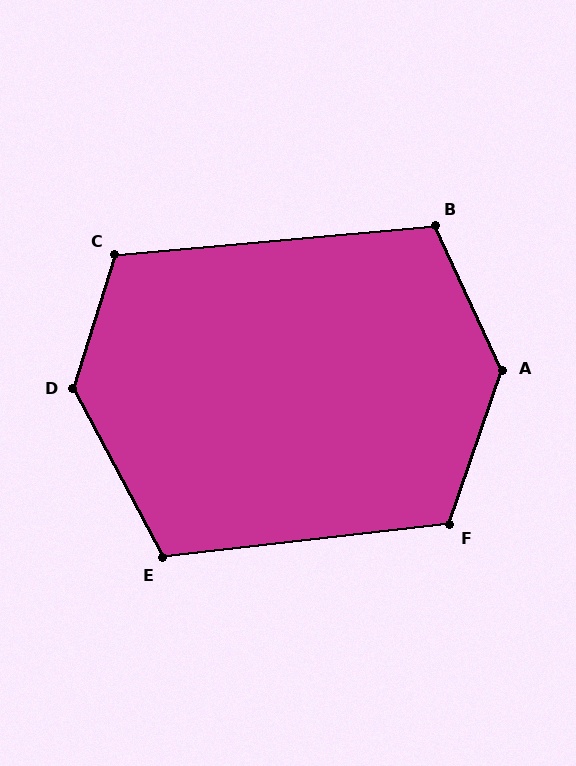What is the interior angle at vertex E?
Approximately 111 degrees (obtuse).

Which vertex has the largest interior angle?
A, at approximately 136 degrees.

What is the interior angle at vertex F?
Approximately 115 degrees (obtuse).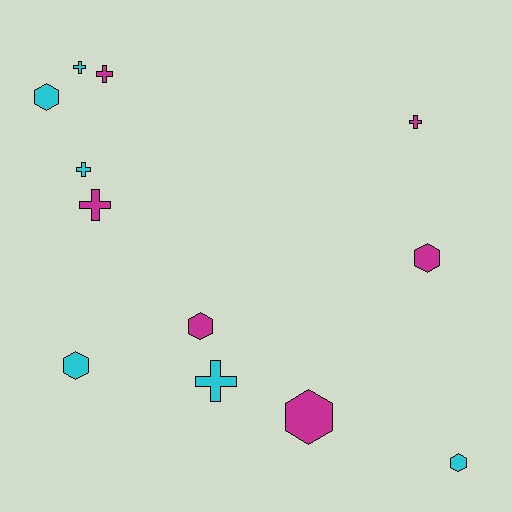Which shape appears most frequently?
Cross, with 6 objects.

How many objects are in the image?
There are 12 objects.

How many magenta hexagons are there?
There are 3 magenta hexagons.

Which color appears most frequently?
Magenta, with 6 objects.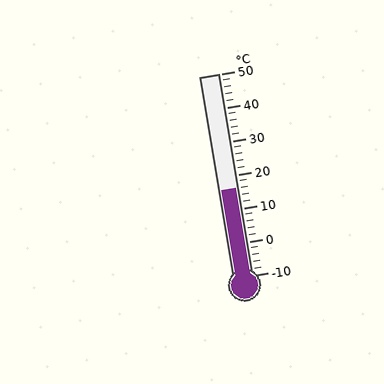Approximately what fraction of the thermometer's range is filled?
The thermometer is filled to approximately 45% of its range.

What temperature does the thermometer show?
The thermometer shows approximately 16°C.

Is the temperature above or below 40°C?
The temperature is below 40°C.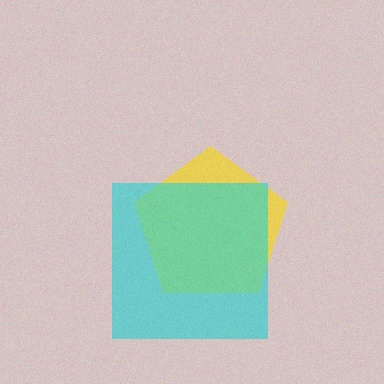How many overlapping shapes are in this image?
There are 2 overlapping shapes in the image.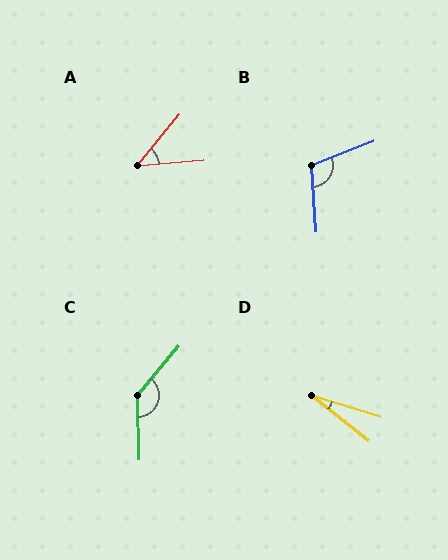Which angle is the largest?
C, at approximately 138 degrees.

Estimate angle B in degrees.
Approximately 108 degrees.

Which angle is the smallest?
D, at approximately 21 degrees.